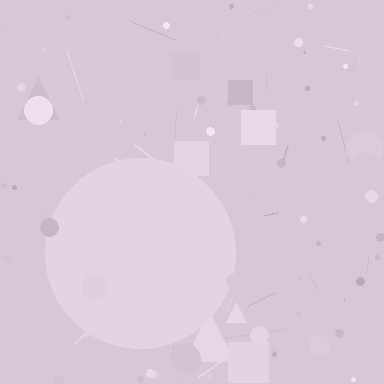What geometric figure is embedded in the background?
A circle is embedded in the background.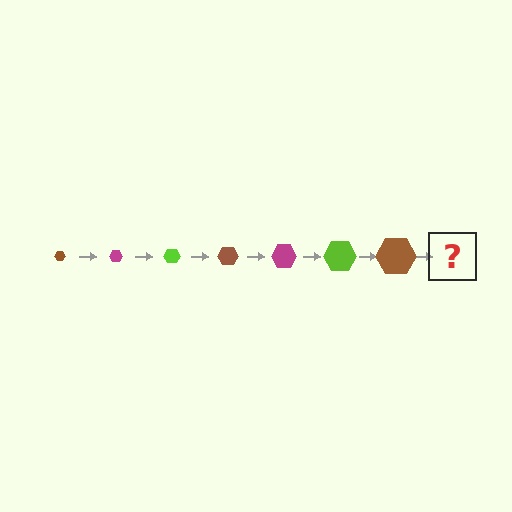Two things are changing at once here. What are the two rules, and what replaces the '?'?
The two rules are that the hexagon grows larger each step and the color cycles through brown, magenta, and lime. The '?' should be a magenta hexagon, larger than the previous one.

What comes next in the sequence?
The next element should be a magenta hexagon, larger than the previous one.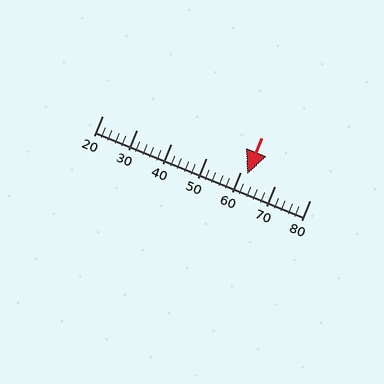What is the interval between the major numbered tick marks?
The major tick marks are spaced 10 units apart.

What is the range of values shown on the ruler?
The ruler shows values from 20 to 80.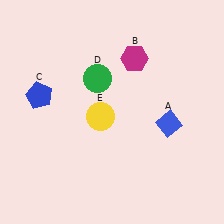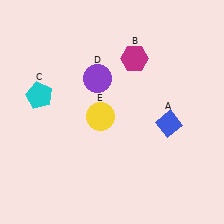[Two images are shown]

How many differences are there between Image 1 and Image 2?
There are 2 differences between the two images.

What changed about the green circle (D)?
In Image 1, D is green. In Image 2, it changed to purple.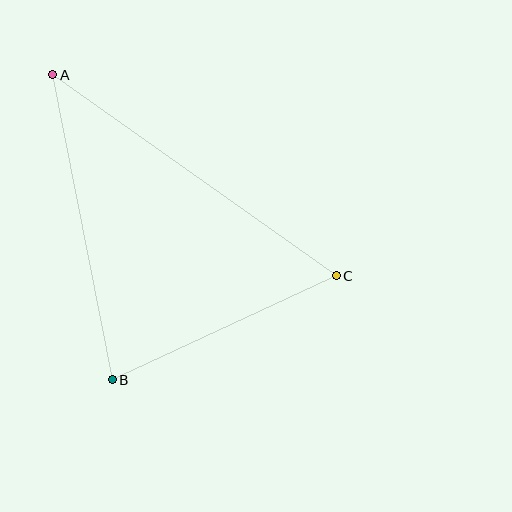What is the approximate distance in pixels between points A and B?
The distance between A and B is approximately 311 pixels.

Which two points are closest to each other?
Points B and C are closest to each other.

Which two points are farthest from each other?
Points A and C are farthest from each other.